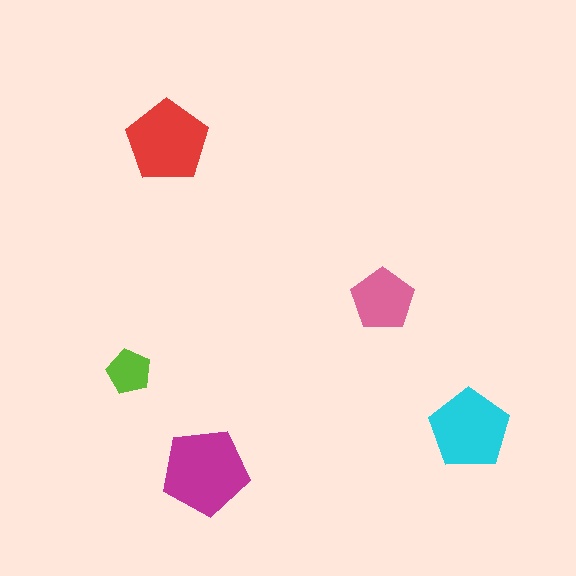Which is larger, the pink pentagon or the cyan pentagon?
The cyan one.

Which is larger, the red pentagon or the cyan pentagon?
The red one.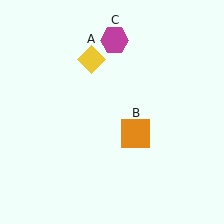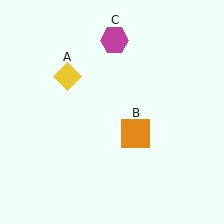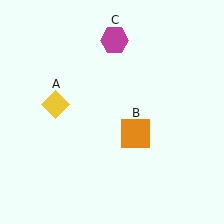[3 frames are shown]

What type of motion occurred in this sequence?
The yellow diamond (object A) rotated counterclockwise around the center of the scene.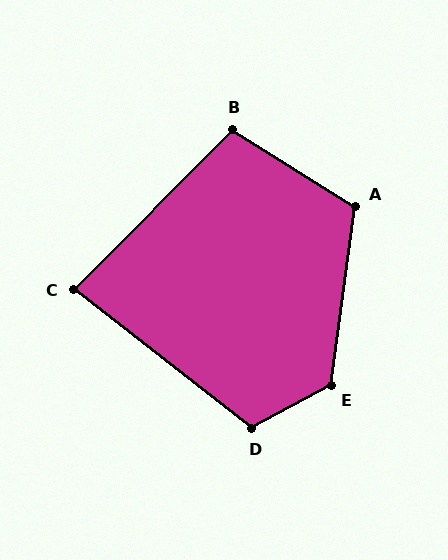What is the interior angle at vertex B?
Approximately 103 degrees (obtuse).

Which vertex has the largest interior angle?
E, at approximately 126 degrees.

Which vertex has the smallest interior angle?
C, at approximately 83 degrees.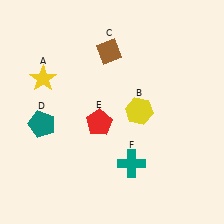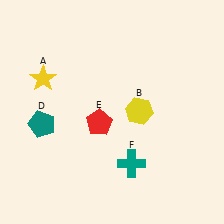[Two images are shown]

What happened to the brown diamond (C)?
The brown diamond (C) was removed in Image 2. It was in the top-left area of Image 1.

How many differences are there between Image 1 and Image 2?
There is 1 difference between the two images.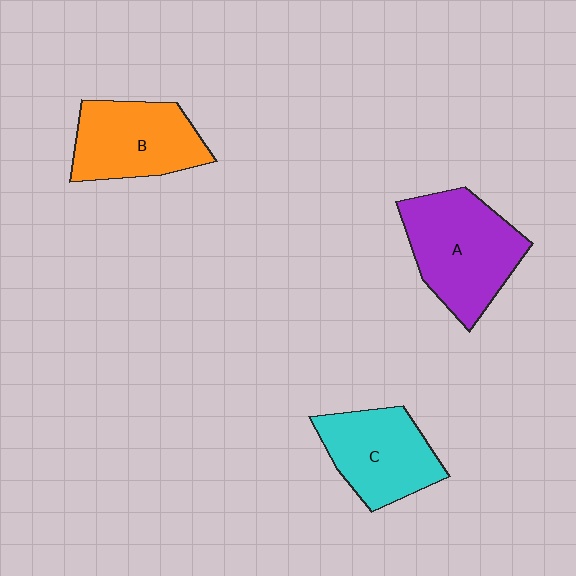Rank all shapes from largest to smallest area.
From largest to smallest: A (purple), B (orange), C (cyan).